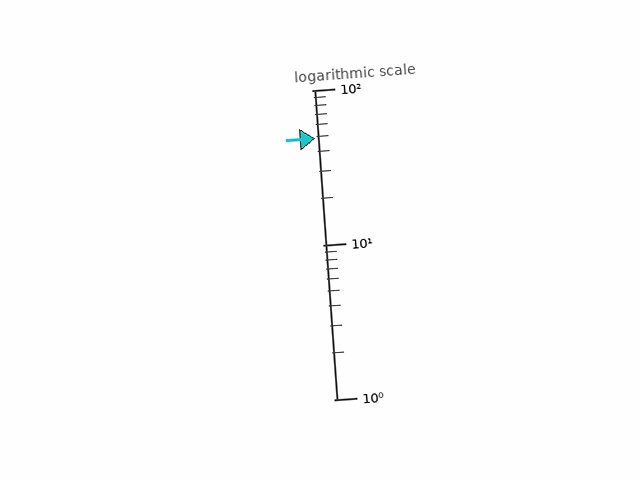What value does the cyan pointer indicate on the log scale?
The pointer indicates approximately 49.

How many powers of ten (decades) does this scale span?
The scale spans 2 decades, from 1 to 100.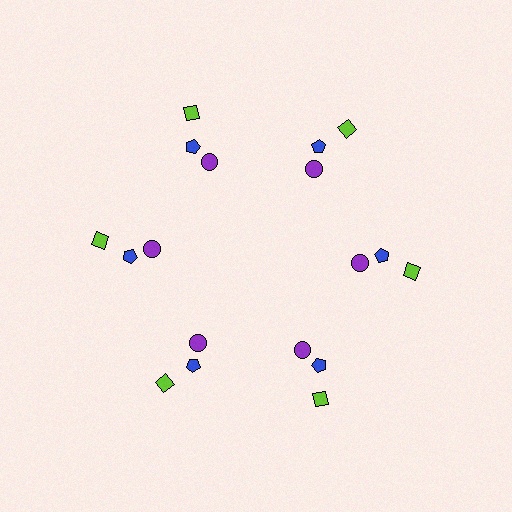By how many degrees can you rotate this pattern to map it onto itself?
The pattern maps onto itself every 60 degrees of rotation.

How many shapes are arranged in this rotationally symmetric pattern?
There are 18 shapes, arranged in 6 groups of 3.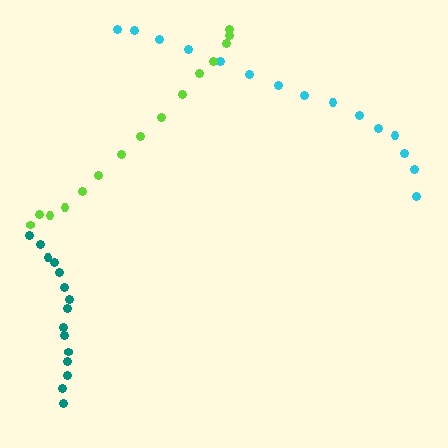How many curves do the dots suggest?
There are 3 distinct paths.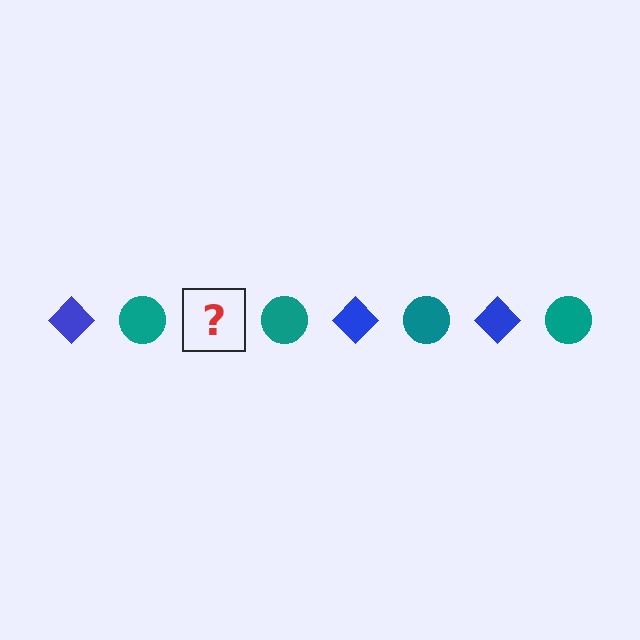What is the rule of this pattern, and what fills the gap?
The rule is that the pattern alternates between blue diamond and teal circle. The gap should be filled with a blue diamond.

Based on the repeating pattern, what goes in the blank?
The blank should be a blue diamond.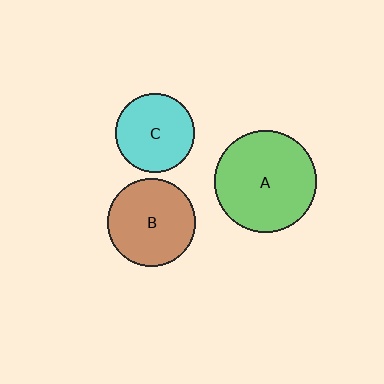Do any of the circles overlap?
No, none of the circles overlap.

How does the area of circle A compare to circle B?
Approximately 1.3 times.